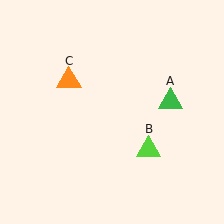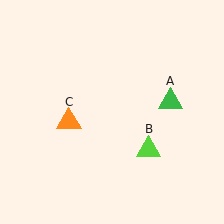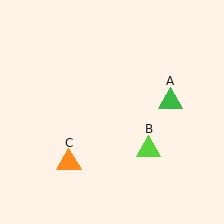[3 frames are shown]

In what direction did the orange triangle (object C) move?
The orange triangle (object C) moved down.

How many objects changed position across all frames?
1 object changed position: orange triangle (object C).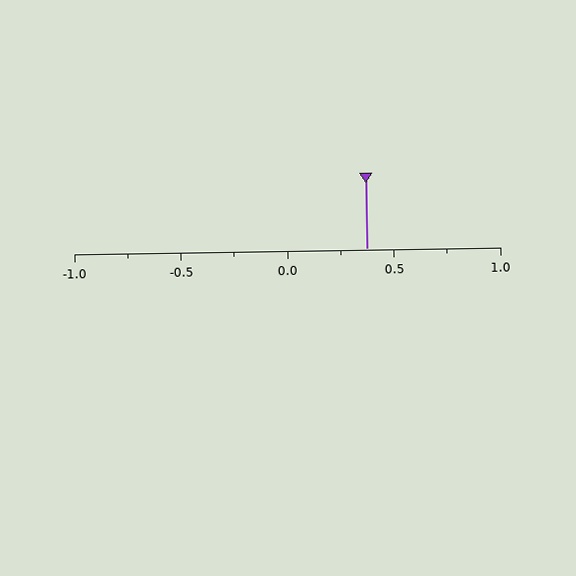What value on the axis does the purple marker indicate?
The marker indicates approximately 0.38.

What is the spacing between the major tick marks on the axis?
The major ticks are spaced 0.5 apart.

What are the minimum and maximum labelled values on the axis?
The axis runs from -1.0 to 1.0.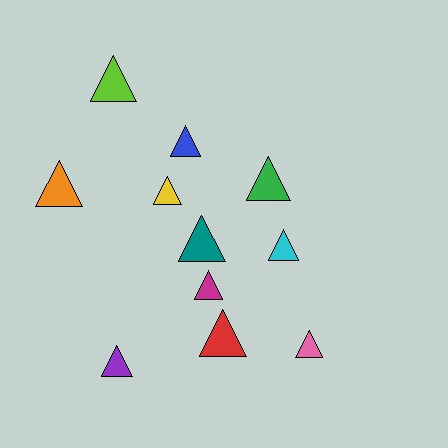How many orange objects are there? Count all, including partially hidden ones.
There is 1 orange object.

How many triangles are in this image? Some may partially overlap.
There are 11 triangles.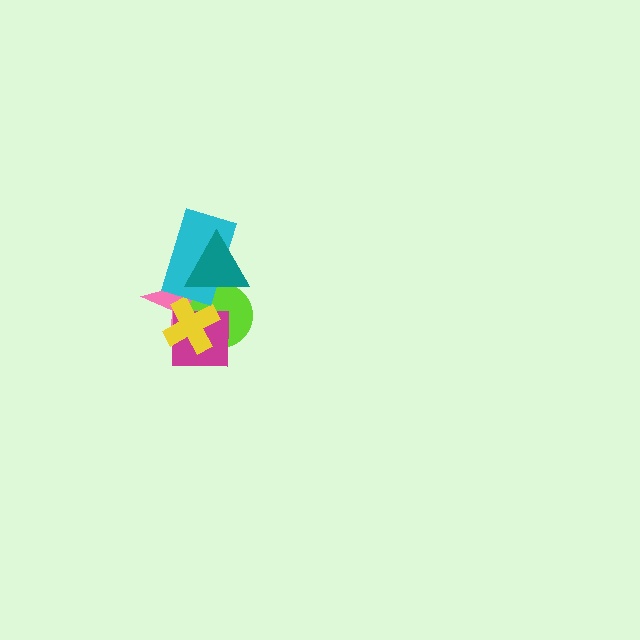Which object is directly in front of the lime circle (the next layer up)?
The magenta square is directly in front of the lime circle.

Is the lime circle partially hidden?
Yes, it is partially covered by another shape.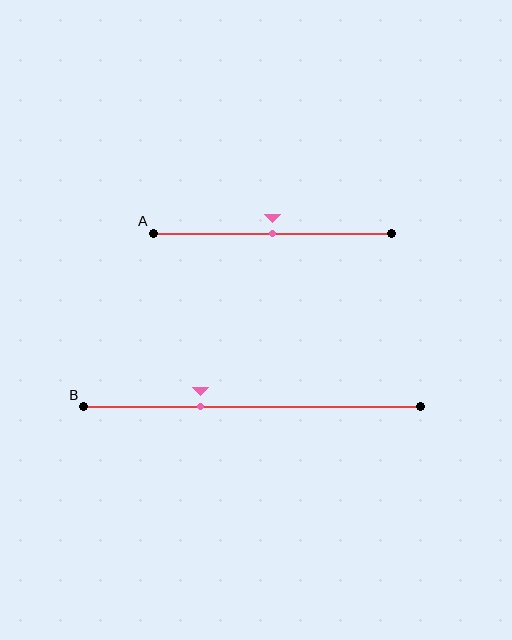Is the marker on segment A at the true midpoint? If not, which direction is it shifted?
Yes, the marker on segment A is at the true midpoint.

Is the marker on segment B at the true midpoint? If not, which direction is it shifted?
No, the marker on segment B is shifted to the left by about 15% of the segment length.